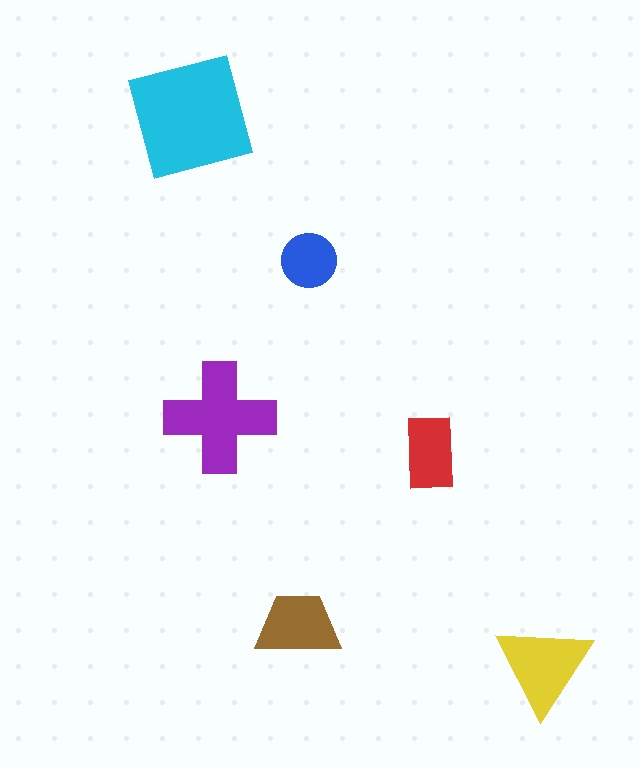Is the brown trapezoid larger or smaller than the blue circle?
Larger.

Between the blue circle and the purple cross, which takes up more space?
The purple cross.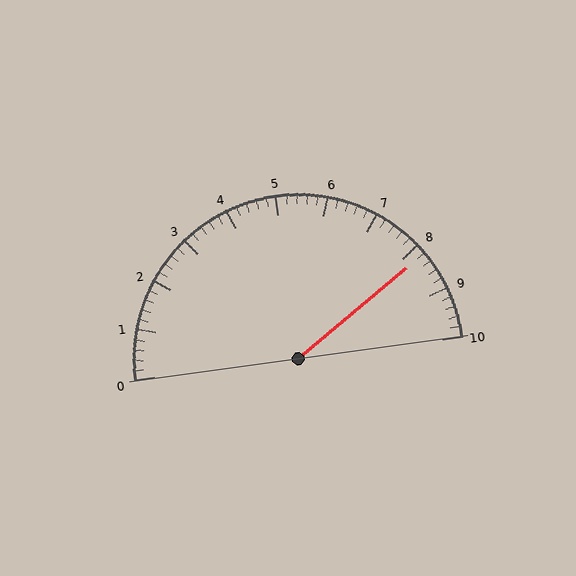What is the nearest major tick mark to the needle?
The nearest major tick mark is 8.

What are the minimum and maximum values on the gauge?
The gauge ranges from 0 to 10.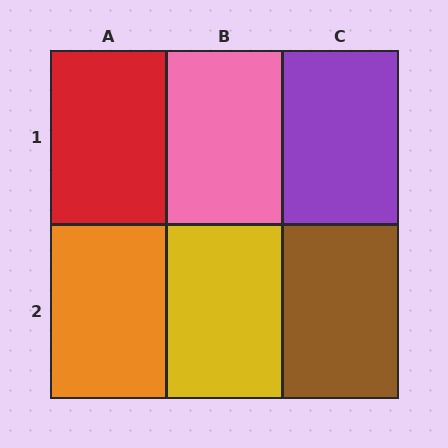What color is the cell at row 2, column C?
Brown.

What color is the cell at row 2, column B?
Yellow.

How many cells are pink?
1 cell is pink.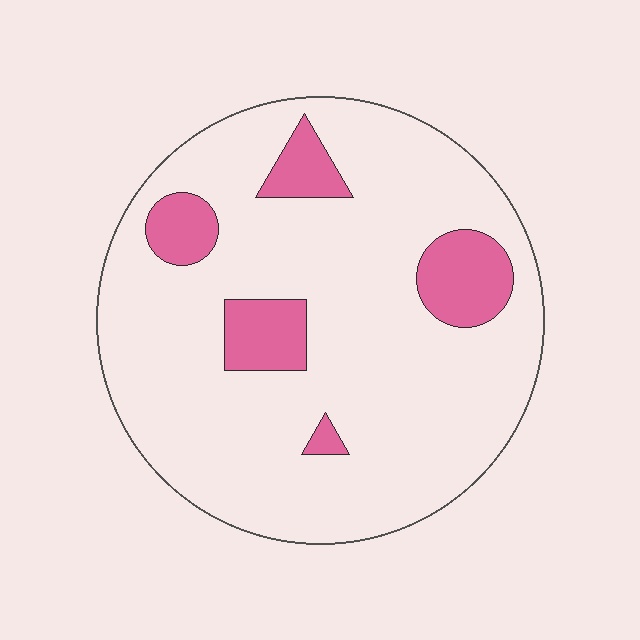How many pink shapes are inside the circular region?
5.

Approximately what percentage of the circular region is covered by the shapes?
Approximately 15%.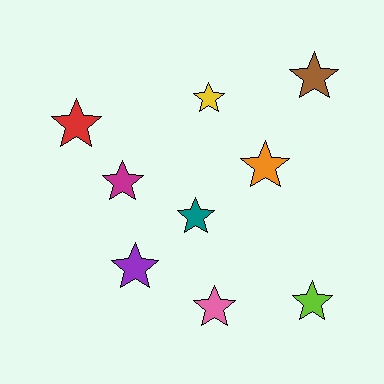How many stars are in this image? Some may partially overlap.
There are 9 stars.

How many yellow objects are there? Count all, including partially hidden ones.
There is 1 yellow object.